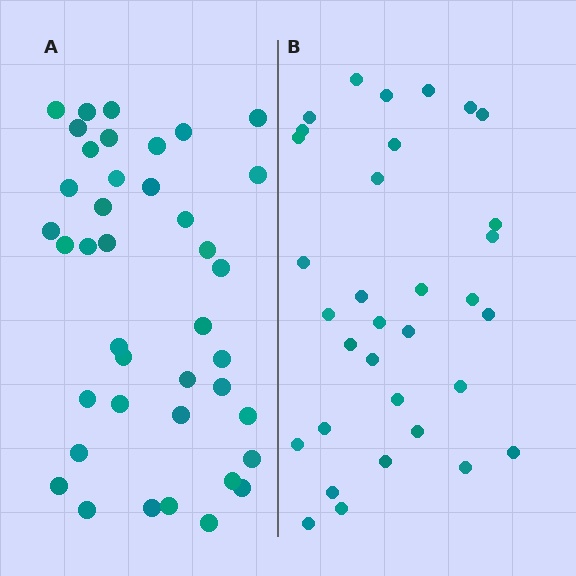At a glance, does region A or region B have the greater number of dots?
Region A (the left region) has more dots.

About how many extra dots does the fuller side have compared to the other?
Region A has roughly 8 or so more dots than region B.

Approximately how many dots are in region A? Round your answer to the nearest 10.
About 40 dots.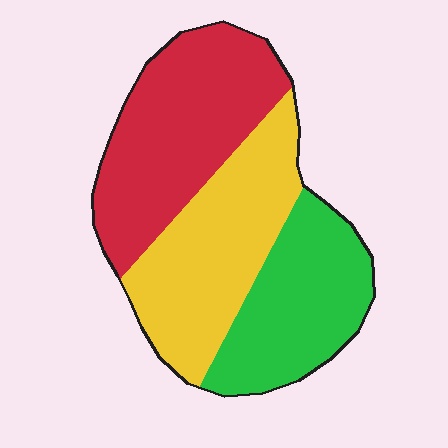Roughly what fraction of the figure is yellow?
Yellow takes up between a third and a half of the figure.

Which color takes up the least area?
Green, at roughly 30%.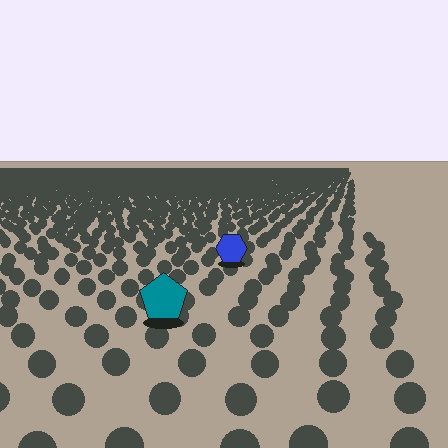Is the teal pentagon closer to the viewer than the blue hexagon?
Yes. The teal pentagon is closer — you can tell from the texture gradient: the ground texture is coarser near it.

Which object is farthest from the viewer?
The blue hexagon is farthest from the viewer. It appears smaller and the ground texture around it is denser.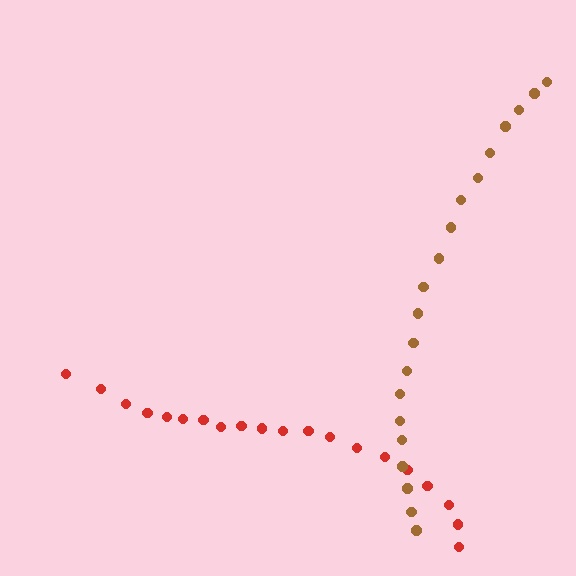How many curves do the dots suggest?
There are 2 distinct paths.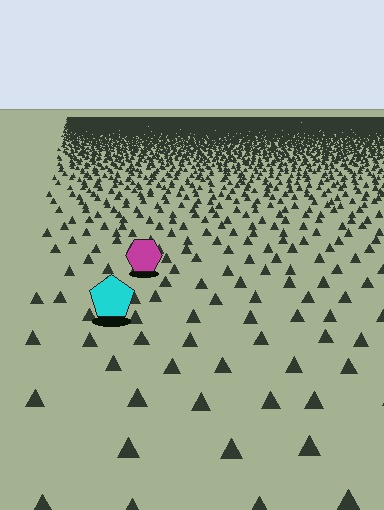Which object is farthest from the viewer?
The magenta hexagon is farthest from the viewer. It appears smaller and the ground texture around it is denser.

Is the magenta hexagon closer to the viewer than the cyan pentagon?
No. The cyan pentagon is closer — you can tell from the texture gradient: the ground texture is coarser near it.